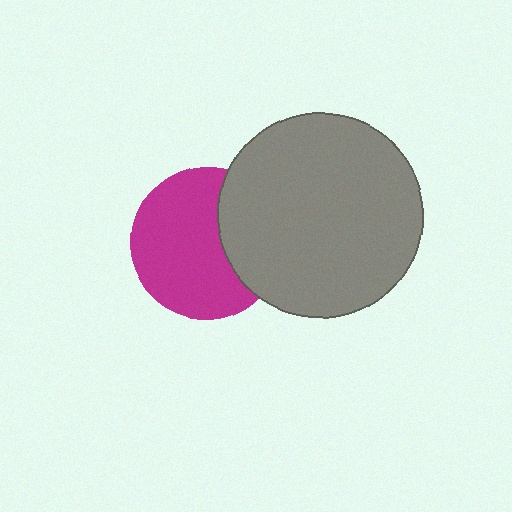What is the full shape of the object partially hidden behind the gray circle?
The partially hidden object is a magenta circle.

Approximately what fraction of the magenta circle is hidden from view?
Roughly 32% of the magenta circle is hidden behind the gray circle.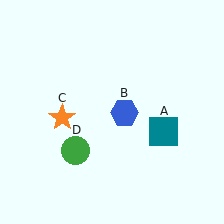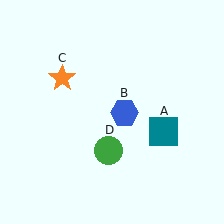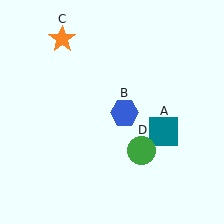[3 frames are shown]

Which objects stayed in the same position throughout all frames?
Teal square (object A) and blue hexagon (object B) remained stationary.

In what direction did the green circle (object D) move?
The green circle (object D) moved right.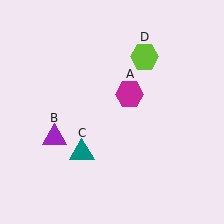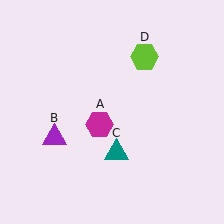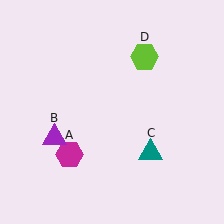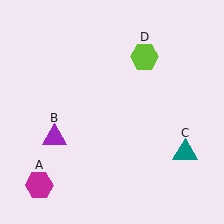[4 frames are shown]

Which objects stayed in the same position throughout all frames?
Purple triangle (object B) and lime hexagon (object D) remained stationary.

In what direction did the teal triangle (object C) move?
The teal triangle (object C) moved right.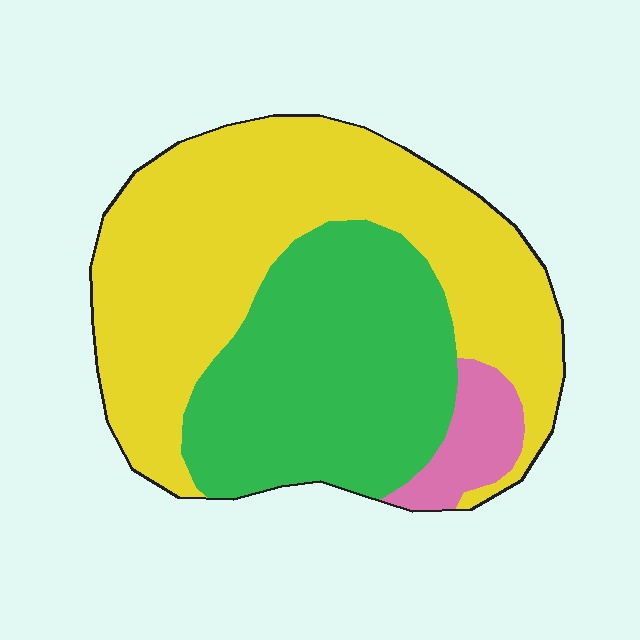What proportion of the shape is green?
Green takes up between a quarter and a half of the shape.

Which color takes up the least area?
Pink, at roughly 5%.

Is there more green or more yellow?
Yellow.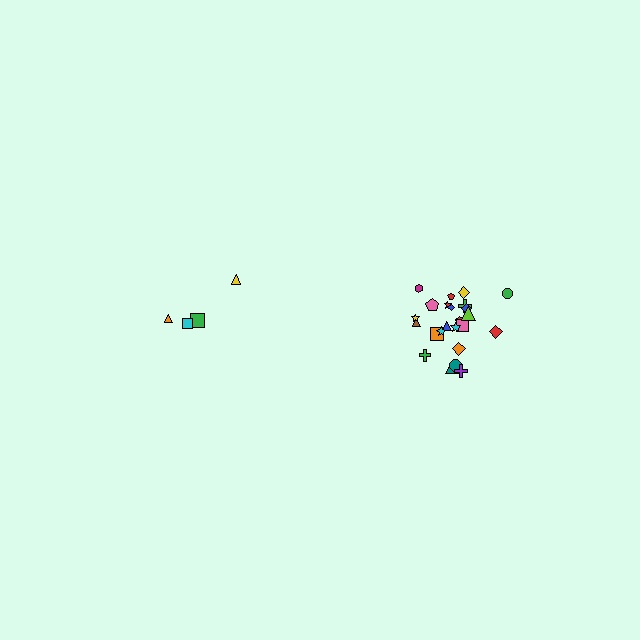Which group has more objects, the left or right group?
The right group.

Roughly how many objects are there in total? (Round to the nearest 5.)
Roughly 30 objects in total.